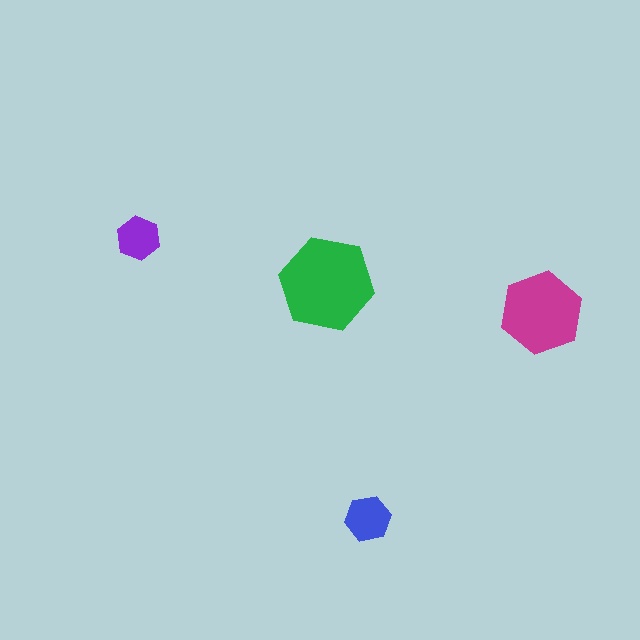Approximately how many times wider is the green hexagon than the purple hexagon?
About 2 times wider.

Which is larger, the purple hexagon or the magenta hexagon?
The magenta one.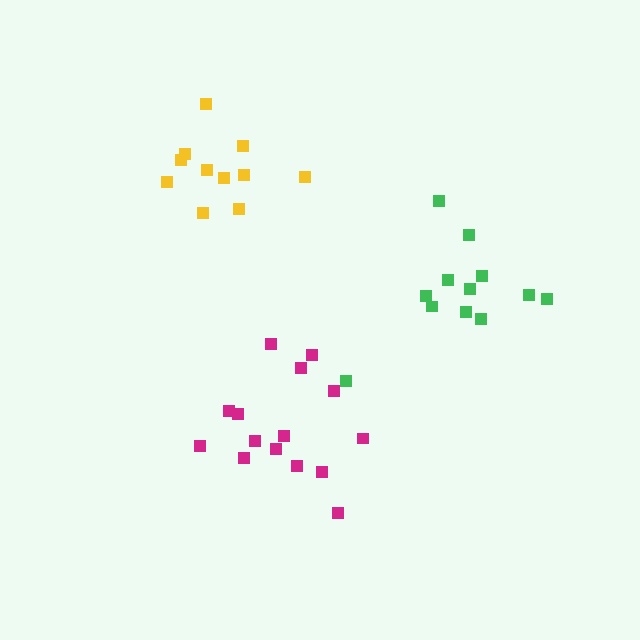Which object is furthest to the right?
The green cluster is rightmost.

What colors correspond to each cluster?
The clusters are colored: green, magenta, yellow.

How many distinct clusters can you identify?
There are 3 distinct clusters.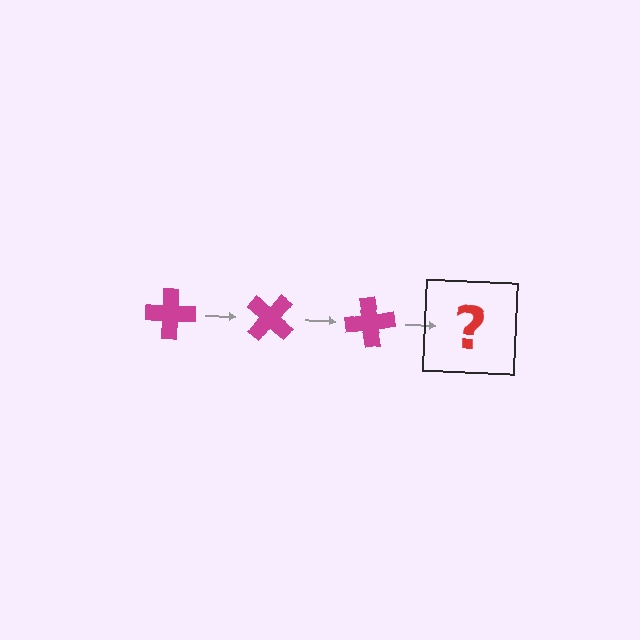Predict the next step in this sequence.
The next step is a magenta cross rotated 120 degrees.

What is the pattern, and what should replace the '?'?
The pattern is that the cross rotates 40 degrees each step. The '?' should be a magenta cross rotated 120 degrees.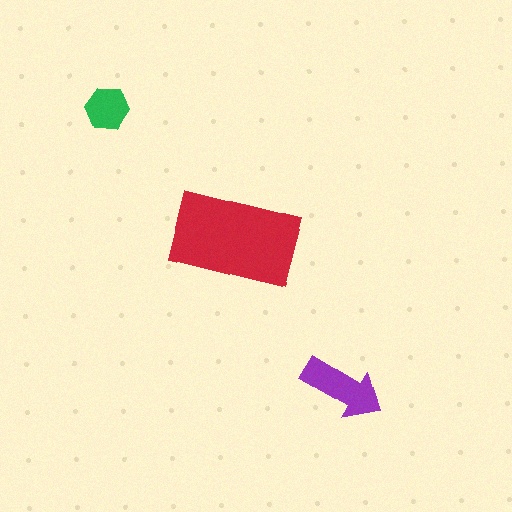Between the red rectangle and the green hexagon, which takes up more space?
The red rectangle.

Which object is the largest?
The red rectangle.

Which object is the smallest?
The green hexagon.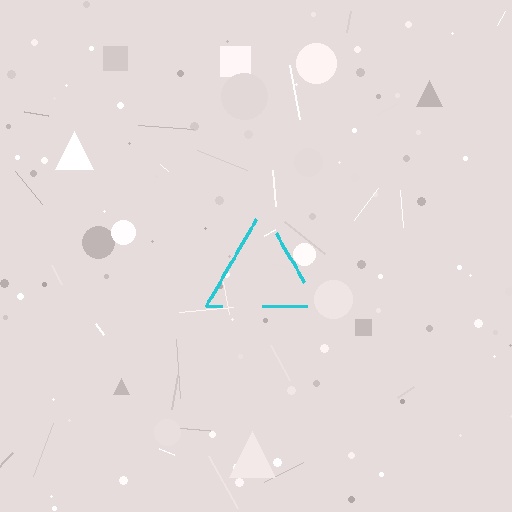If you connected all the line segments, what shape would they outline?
They would outline a triangle.